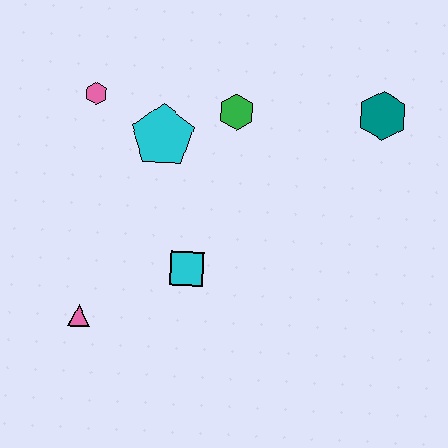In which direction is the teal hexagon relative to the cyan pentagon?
The teal hexagon is to the right of the cyan pentagon.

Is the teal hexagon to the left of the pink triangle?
No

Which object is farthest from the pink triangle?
The teal hexagon is farthest from the pink triangle.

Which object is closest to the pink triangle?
The cyan square is closest to the pink triangle.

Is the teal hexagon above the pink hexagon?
No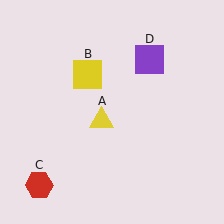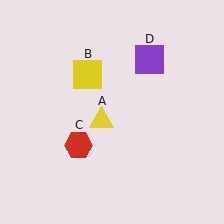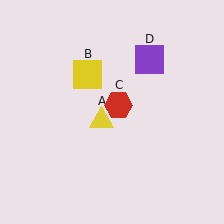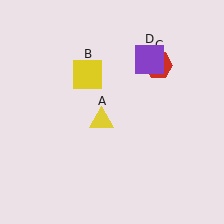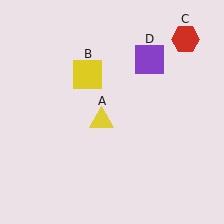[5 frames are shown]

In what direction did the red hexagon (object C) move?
The red hexagon (object C) moved up and to the right.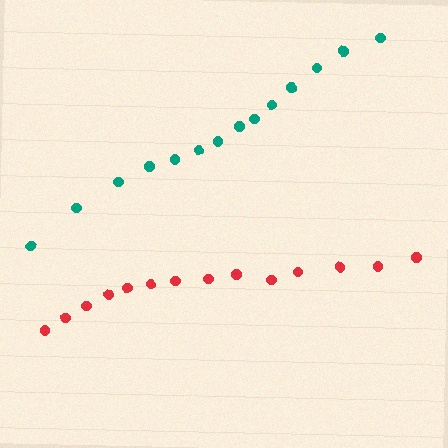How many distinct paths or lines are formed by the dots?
There are 2 distinct paths.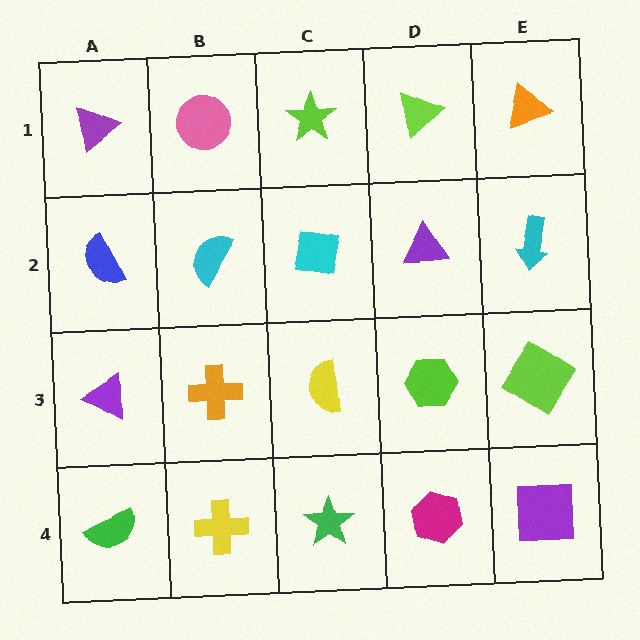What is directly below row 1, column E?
A cyan arrow.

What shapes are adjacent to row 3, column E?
A cyan arrow (row 2, column E), a purple square (row 4, column E), a lime hexagon (row 3, column D).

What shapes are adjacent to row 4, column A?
A purple triangle (row 3, column A), a yellow cross (row 4, column B).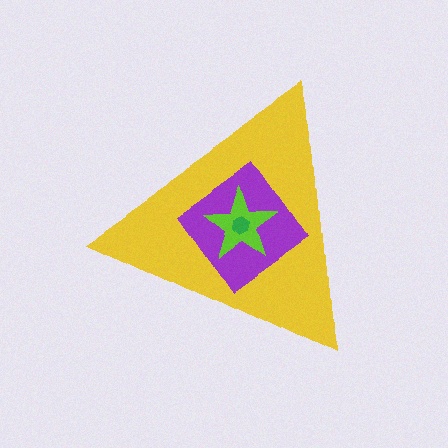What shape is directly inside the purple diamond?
The lime star.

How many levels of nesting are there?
4.